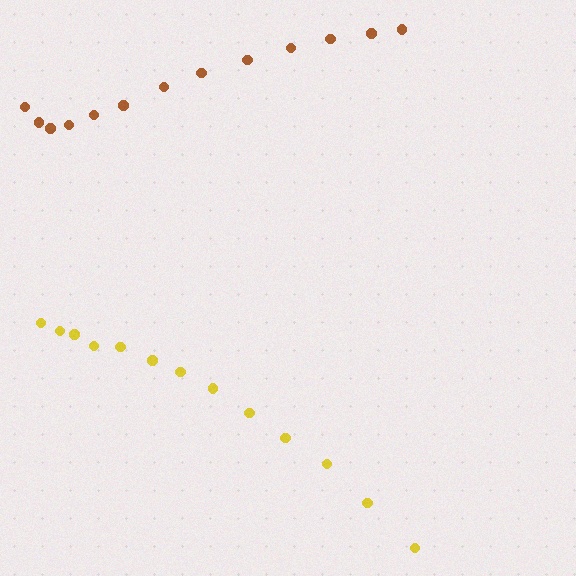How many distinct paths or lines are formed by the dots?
There are 2 distinct paths.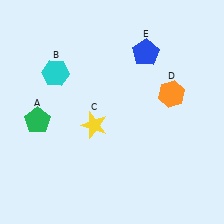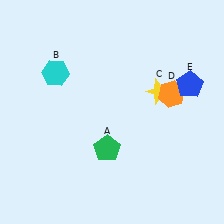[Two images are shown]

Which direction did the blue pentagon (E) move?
The blue pentagon (E) moved right.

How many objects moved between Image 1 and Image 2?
3 objects moved between the two images.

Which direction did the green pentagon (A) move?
The green pentagon (A) moved right.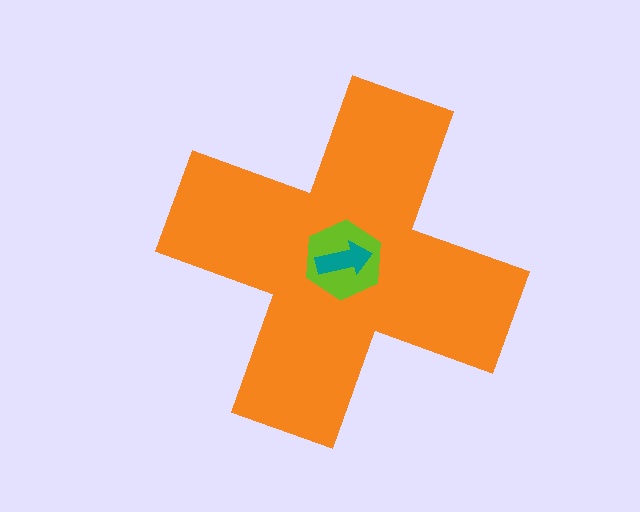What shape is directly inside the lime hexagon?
The teal arrow.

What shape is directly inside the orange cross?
The lime hexagon.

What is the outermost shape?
The orange cross.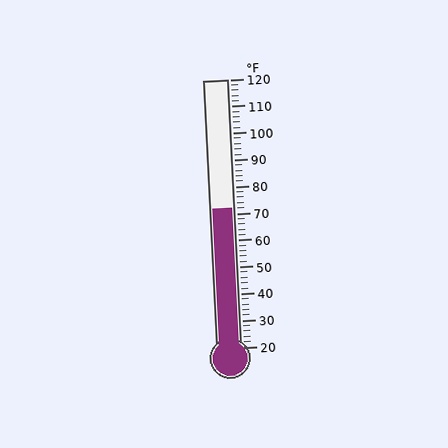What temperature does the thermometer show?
The thermometer shows approximately 72°F.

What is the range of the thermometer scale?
The thermometer scale ranges from 20°F to 120°F.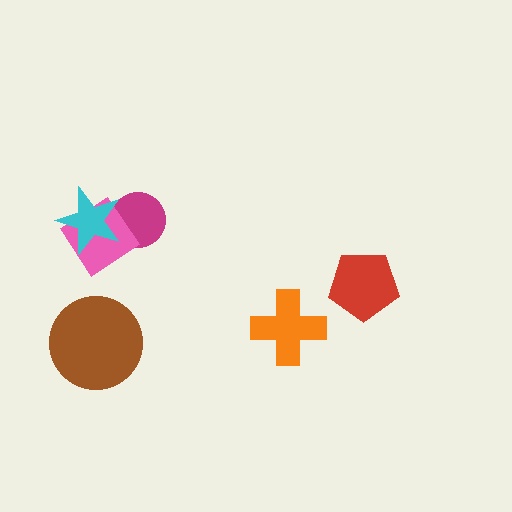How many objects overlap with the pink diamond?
2 objects overlap with the pink diamond.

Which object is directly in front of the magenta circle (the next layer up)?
The pink diamond is directly in front of the magenta circle.